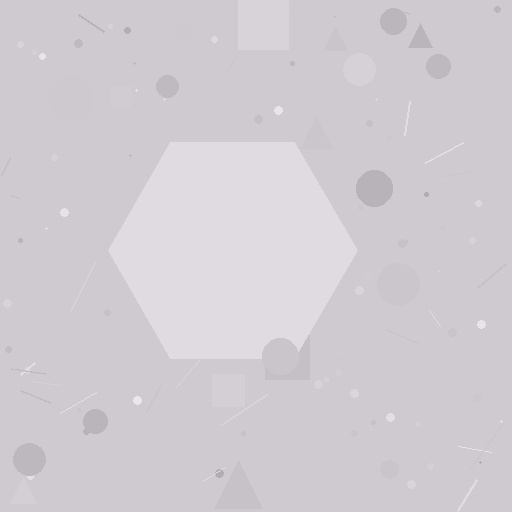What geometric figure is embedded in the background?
A hexagon is embedded in the background.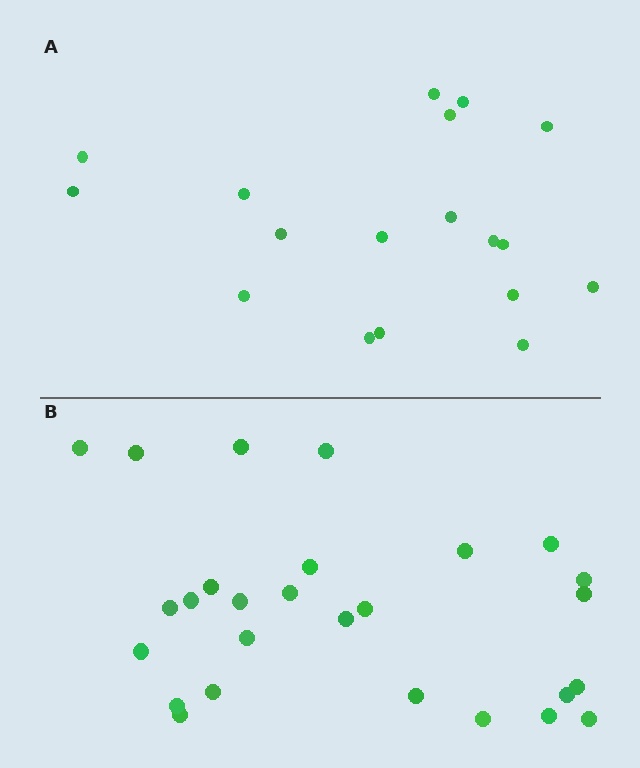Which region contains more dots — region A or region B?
Region B (the bottom region) has more dots.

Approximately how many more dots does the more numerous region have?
Region B has roughly 8 or so more dots than region A.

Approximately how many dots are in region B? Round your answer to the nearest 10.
About 30 dots. (The exact count is 27, which rounds to 30.)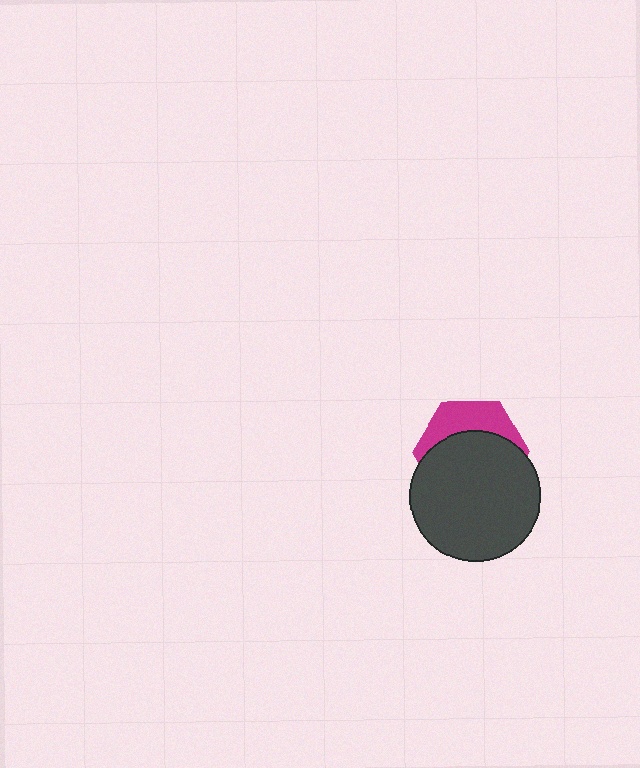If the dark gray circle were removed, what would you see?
You would see the complete magenta hexagon.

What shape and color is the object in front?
The object in front is a dark gray circle.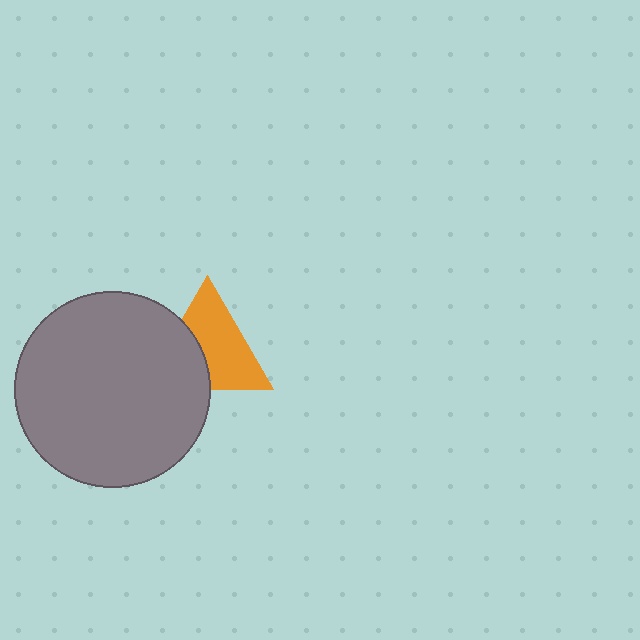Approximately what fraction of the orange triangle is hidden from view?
Roughly 37% of the orange triangle is hidden behind the gray circle.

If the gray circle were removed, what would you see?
You would see the complete orange triangle.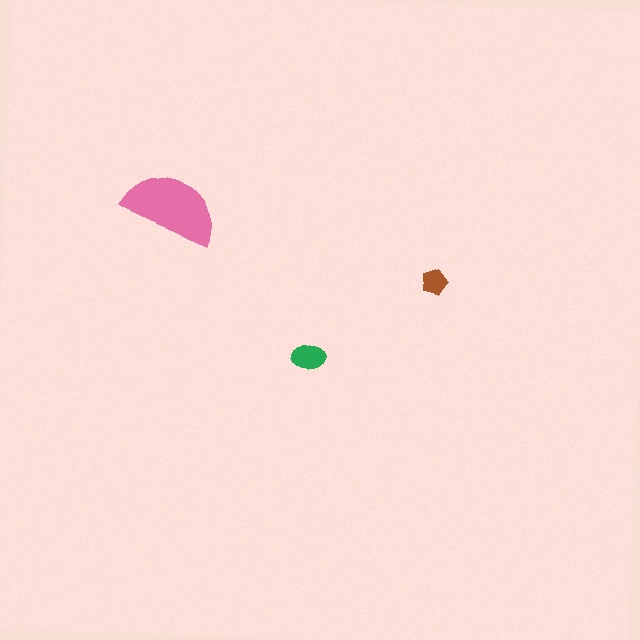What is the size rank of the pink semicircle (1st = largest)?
1st.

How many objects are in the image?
There are 3 objects in the image.